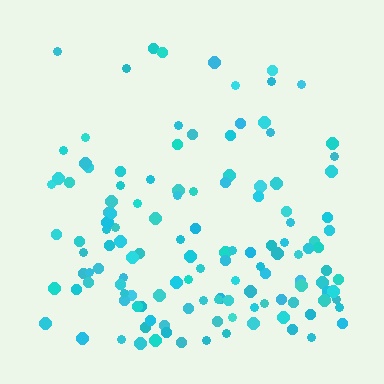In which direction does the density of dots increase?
From top to bottom, with the bottom side densest.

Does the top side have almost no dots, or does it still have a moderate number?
Still a moderate number, just noticeably fewer than the bottom.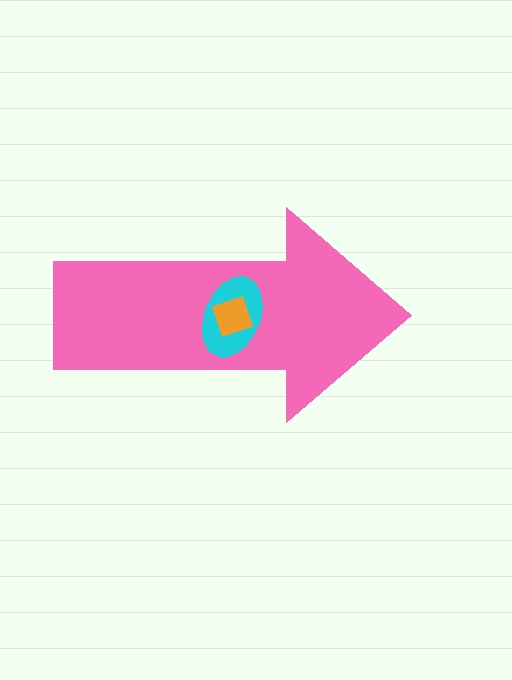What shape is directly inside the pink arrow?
The cyan ellipse.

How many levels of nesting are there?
3.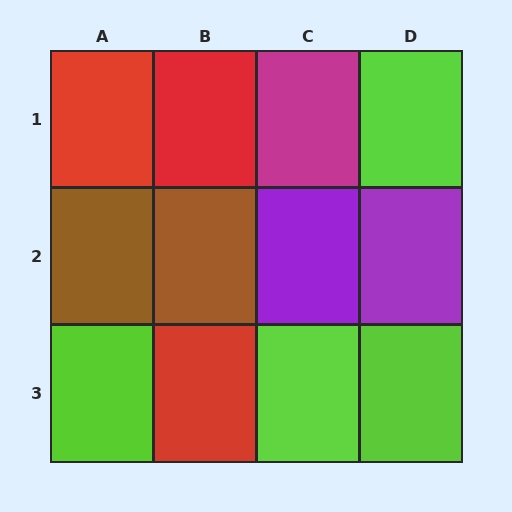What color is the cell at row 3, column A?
Lime.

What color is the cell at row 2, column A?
Brown.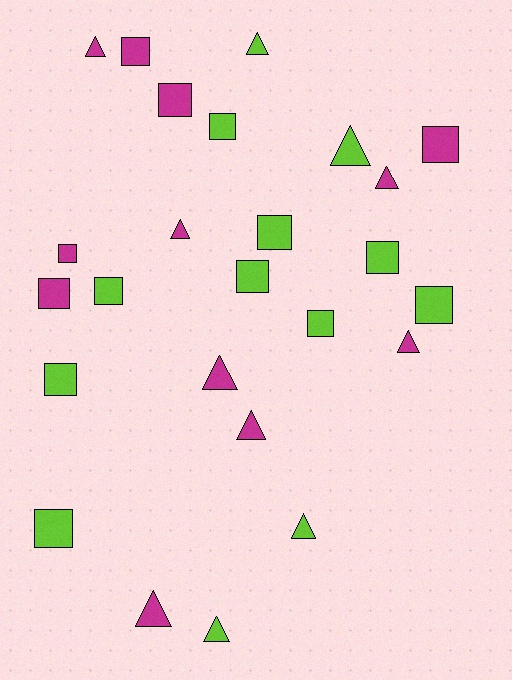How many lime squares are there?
There are 9 lime squares.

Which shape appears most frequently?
Square, with 14 objects.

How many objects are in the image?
There are 25 objects.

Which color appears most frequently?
Lime, with 13 objects.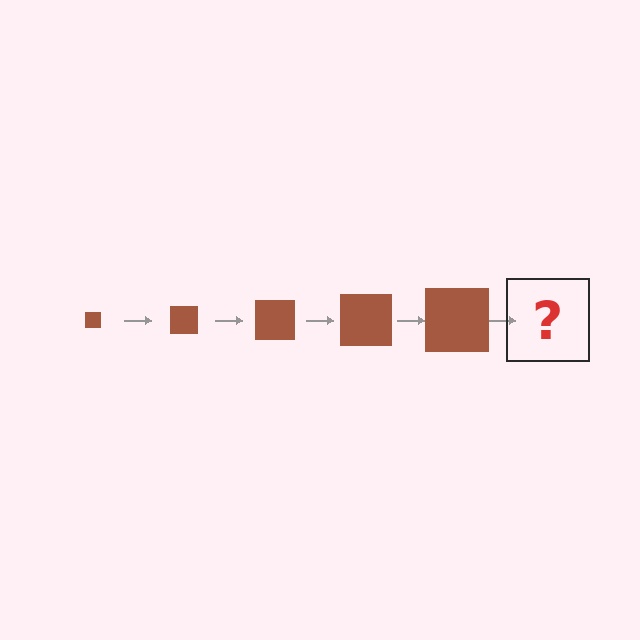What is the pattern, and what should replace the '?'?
The pattern is that the square gets progressively larger each step. The '?' should be a brown square, larger than the previous one.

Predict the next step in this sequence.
The next step is a brown square, larger than the previous one.